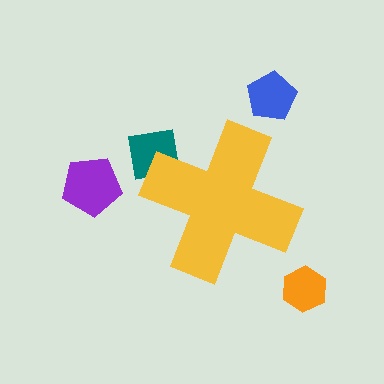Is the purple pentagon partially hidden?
No, the purple pentagon is fully visible.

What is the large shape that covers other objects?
A yellow cross.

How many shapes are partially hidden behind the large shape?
1 shape is partially hidden.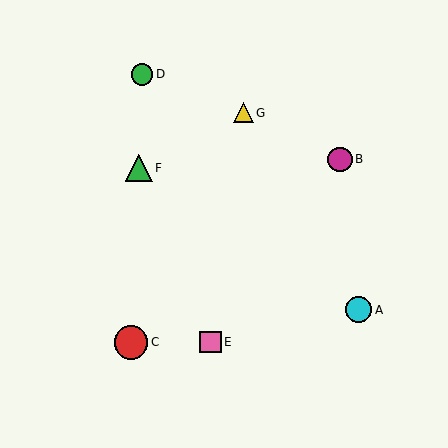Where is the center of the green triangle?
The center of the green triangle is at (139, 168).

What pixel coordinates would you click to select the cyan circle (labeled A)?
Click at (359, 310) to select the cyan circle A.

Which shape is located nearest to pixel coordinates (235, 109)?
The yellow triangle (labeled G) at (243, 113) is nearest to that location.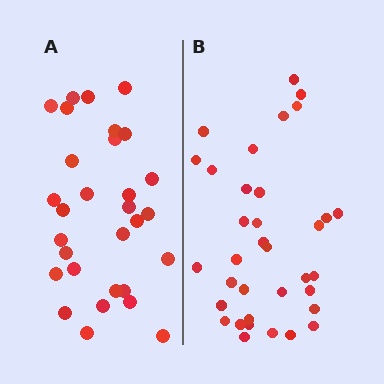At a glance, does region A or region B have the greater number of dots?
Region B (the right region) has more dots.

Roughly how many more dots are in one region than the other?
Region B has about 5 more dots than region A.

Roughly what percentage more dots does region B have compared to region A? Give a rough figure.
About 15% more.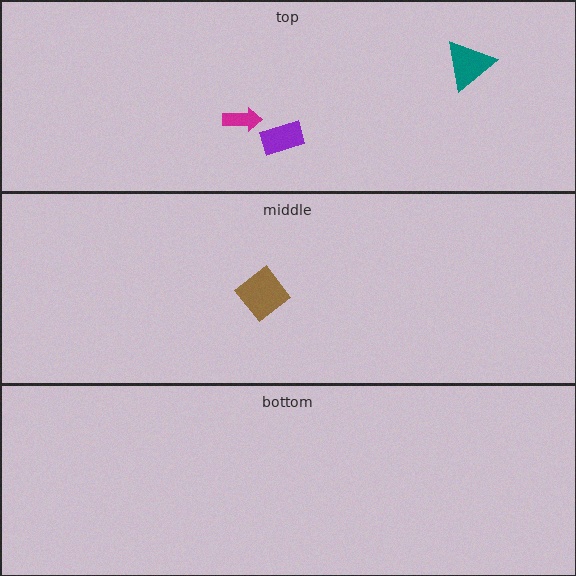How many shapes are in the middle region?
1.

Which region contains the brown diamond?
The middle region.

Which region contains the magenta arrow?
The top region.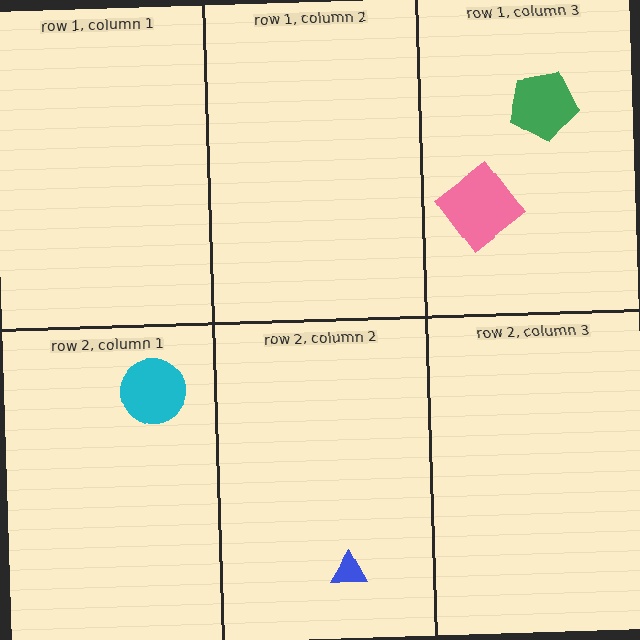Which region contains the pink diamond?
The row 1, column 3 region.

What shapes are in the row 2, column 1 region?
The cyan circle.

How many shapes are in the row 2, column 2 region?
1.